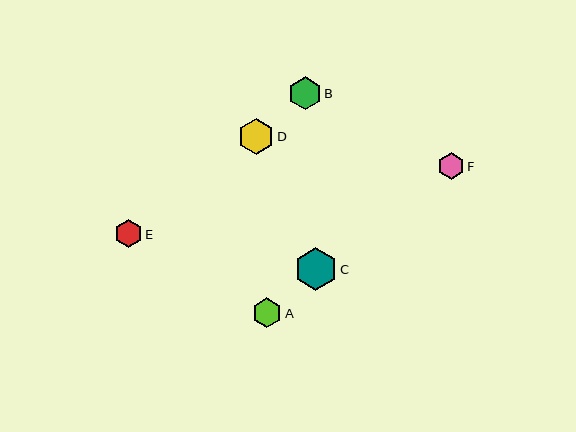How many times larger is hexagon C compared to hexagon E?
Hexagon C is approximately 1.5 times the size of hexagon E.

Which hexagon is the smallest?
Hexagon F is the smallest with a size of approximately 27 pixels.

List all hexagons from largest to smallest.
From largest to smallest: C, D, B, A, E, F.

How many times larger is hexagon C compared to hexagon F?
Hexagon C is approximately 1.6 times the size of hexagon F.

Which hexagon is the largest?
Hexagon C is the largest with a size of approximately 43 pixels.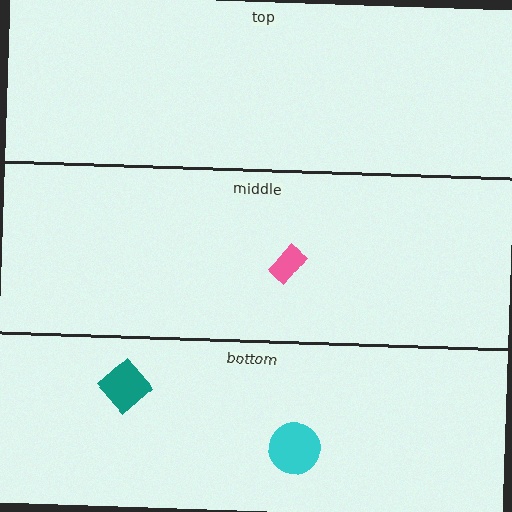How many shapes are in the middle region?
1.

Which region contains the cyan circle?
The bottom region.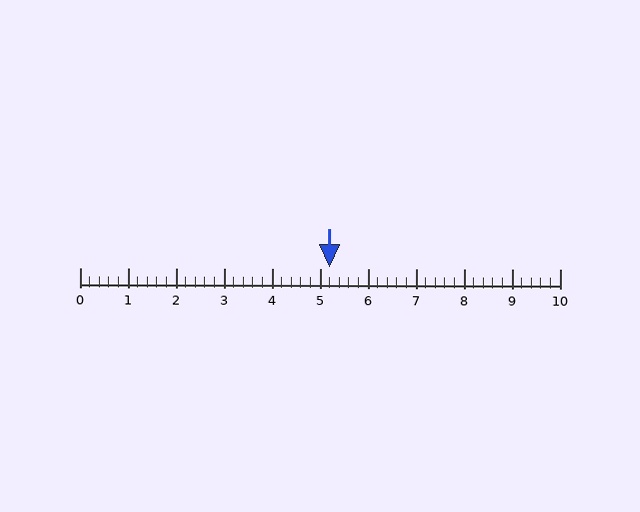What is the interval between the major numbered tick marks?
The major tick marks are spaced 1 units apart.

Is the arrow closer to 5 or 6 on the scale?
The arrow is closer to 5.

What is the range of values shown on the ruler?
The ruler shows values from 0 to 10.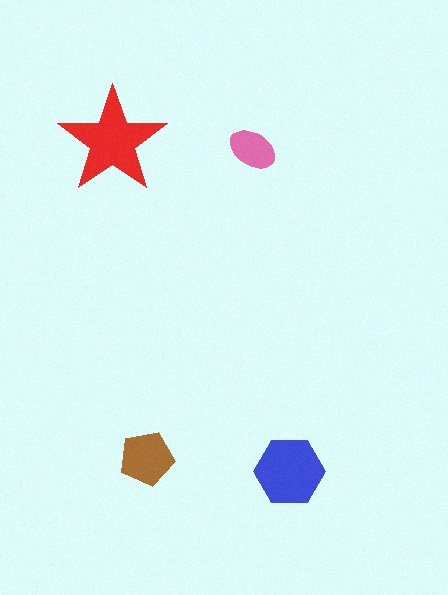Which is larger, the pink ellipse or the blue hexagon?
The blue hexagon.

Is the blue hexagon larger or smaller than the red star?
Smaller.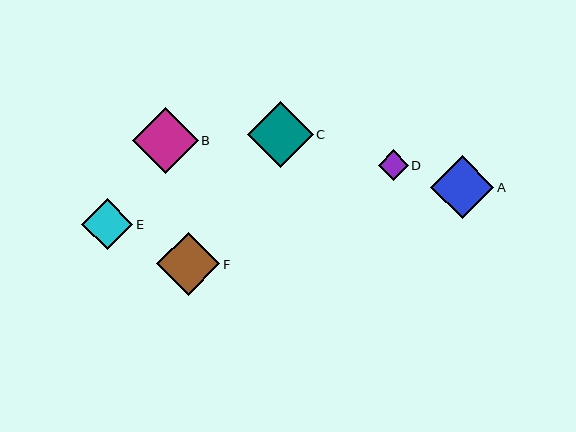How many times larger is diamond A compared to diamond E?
Diamond A is approximately 1.2 times the size of diamond E.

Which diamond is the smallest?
Diamond D is the smallest with a size of approximately 30 pixels.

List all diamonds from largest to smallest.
From largest to smallest: B, C, A, F, E, D.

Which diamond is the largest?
Diamond B is the largest with a size of approximately 66 pixels.